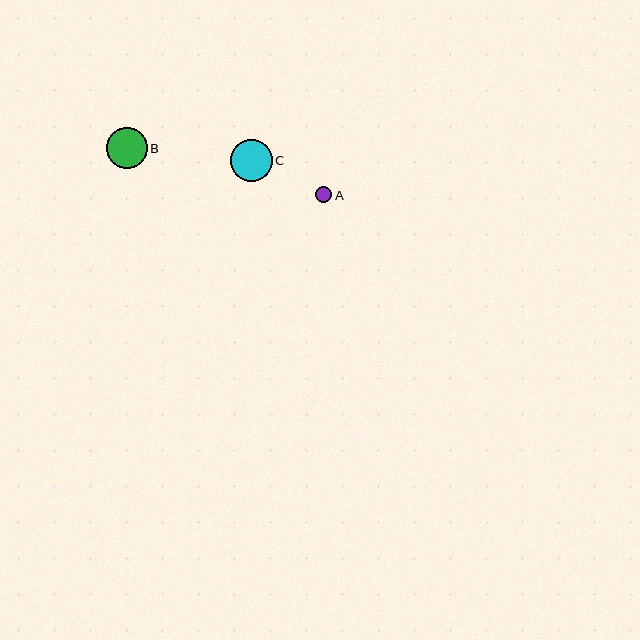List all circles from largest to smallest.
From largest to smallest: C, B, A.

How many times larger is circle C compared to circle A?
Circle C is approximately 2.5 times the size of circle A.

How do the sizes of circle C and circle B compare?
Circle C and circle B are approximately the same size.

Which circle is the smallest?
Circle A is the smallest with a size of approximately 16 pixels.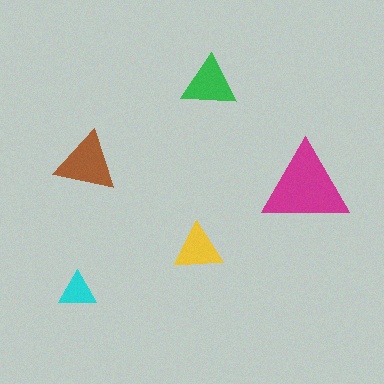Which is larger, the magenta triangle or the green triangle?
The magenta one.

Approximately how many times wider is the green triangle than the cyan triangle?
About 1.5 times wider.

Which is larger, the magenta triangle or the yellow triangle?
The magenta one.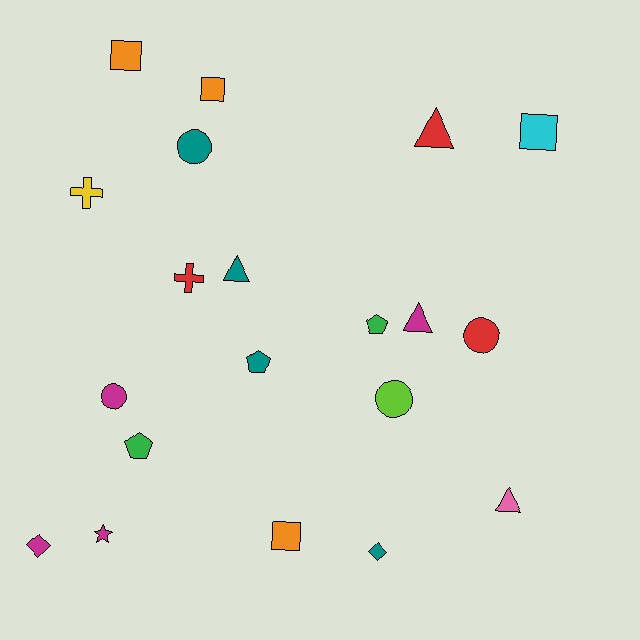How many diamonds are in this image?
There are 2 diamonds.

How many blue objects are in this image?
There are no blue objects.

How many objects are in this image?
There are 20 objects.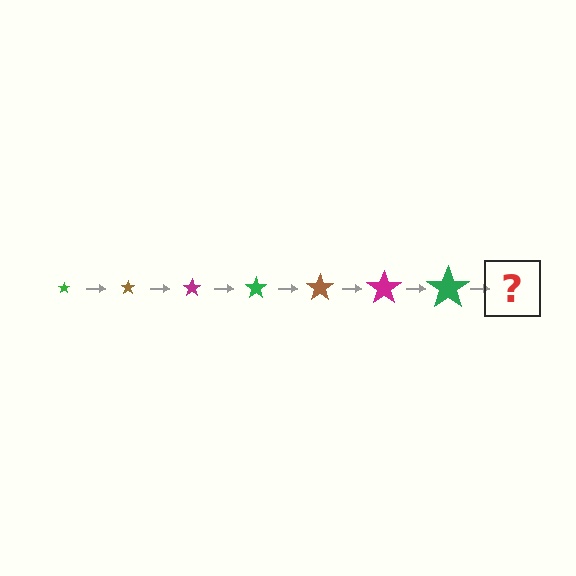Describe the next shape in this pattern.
It should be a brown star, larger than the previous one.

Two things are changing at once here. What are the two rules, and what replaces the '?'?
The two rules are that the star grows larger each step and the color cycles through green, brown, and magenta. The '?' should be a brown star, larger than the previous one.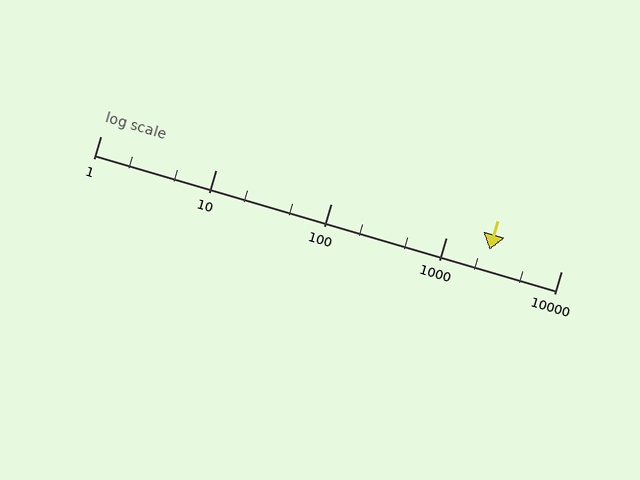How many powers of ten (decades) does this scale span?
The scale spans 4 decades, from 1 to 10000.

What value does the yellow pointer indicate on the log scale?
The pointer indicates approximately 2400.